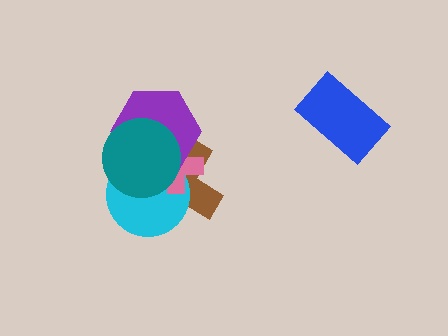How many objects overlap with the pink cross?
4 objects overlap with the pink cross.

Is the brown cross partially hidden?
Yes, it is partially covered by another shape.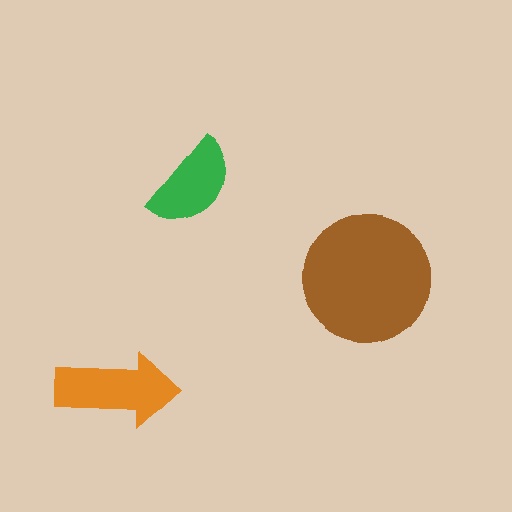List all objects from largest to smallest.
The brown circle, the orange arrow, the green semicircle.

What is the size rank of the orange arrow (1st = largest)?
2nd.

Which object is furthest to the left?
The orange arrow is leftmost.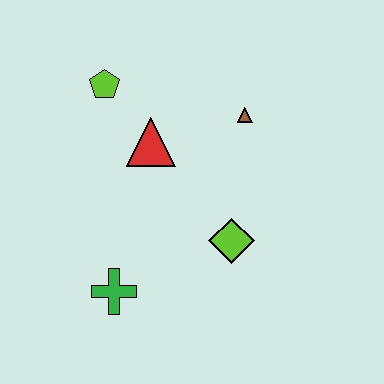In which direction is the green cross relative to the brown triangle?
The green cross is below the brown triangle.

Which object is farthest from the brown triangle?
The green cross is farthest from the brown triangle.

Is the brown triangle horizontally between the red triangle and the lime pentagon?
No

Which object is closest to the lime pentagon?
The red triangle is closest to the lime pentagon.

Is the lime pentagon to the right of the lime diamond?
No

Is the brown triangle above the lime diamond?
Yes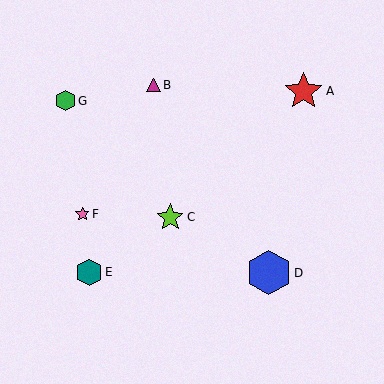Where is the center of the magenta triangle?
The center of the magenta triangle is at (153, 85).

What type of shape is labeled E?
Shape E is a teal hexagon.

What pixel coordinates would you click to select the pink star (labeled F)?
Click at (82, 214) to select the pink star F.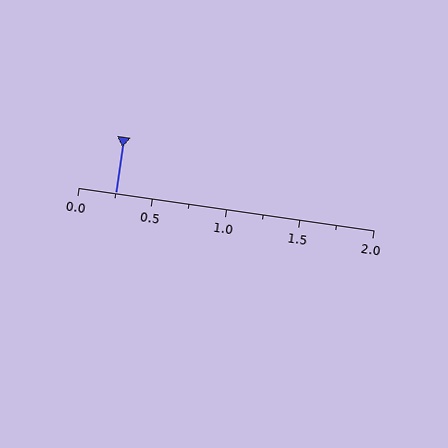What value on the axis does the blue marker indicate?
The marker indicates approximately 0.25.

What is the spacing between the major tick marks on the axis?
The major ticks are spaced 0.5 apart.